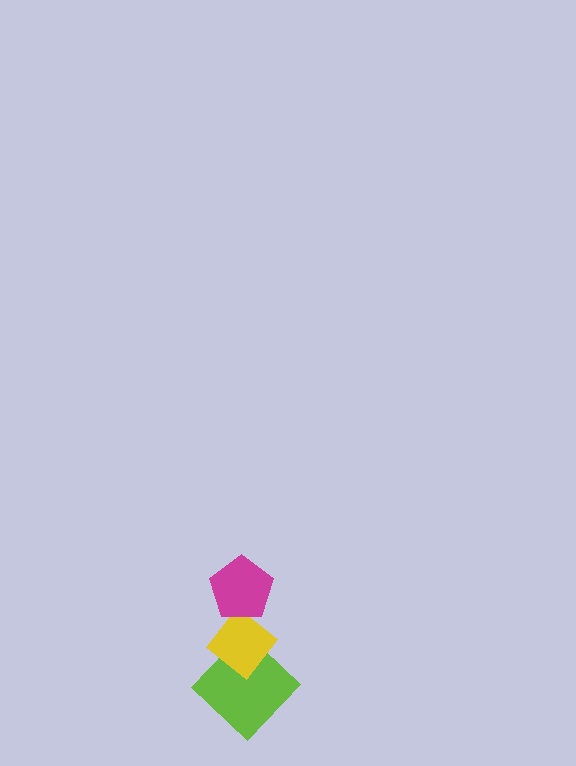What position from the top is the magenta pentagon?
The magenta pentagon is 1st from the top.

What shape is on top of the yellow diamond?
The magenta pentagon is on top of the yellow diamond.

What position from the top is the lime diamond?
The lime diamond is 3rd from the top.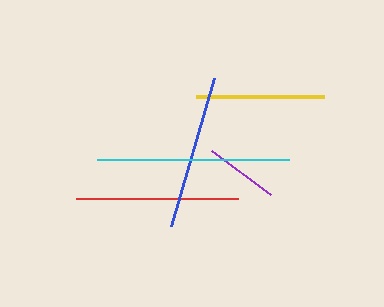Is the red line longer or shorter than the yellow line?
The red line is longer than the yellow line.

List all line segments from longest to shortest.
From longest to shortest: cyan, red, blue, yellow, purple.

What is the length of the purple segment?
The purple segment is approximately 74 pixels long.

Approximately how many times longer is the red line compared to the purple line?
The red line is approximately 2.2 times the length of the purple line.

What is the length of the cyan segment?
The cyan segment is approximately 192 pixels long.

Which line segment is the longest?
The cyan line is the longest at approximately 192 pixels.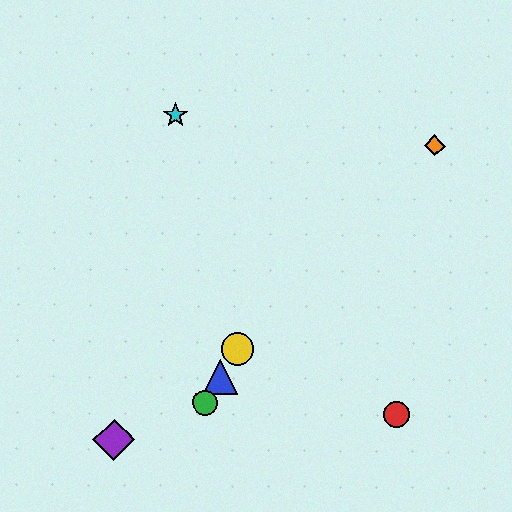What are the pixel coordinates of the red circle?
The red circle is at (396, 415).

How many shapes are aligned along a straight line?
3 shapes (the blue triangle, the green circle, the yellow circle) are aligned along a straight line.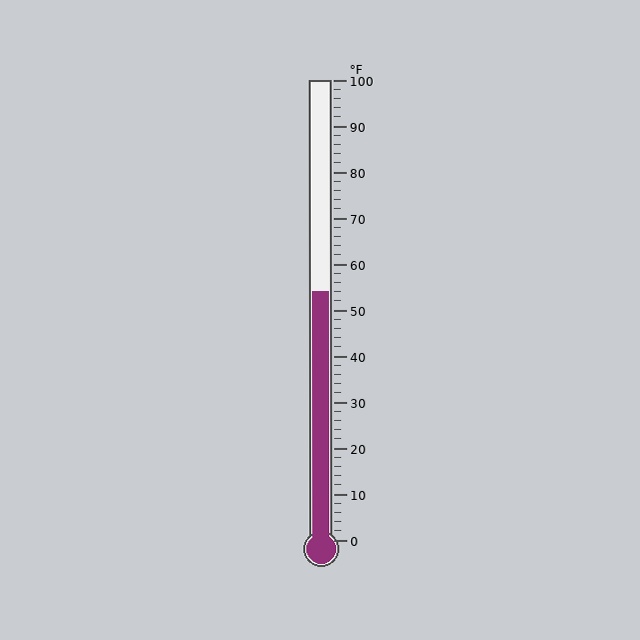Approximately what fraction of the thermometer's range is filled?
The thermometer is filled to approximately 55% of its range.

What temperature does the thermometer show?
The thermometer shows approximately 54°F.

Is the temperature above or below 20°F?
The temperature is above 20°F.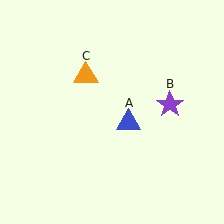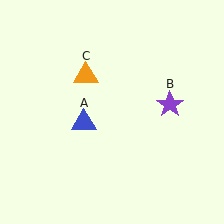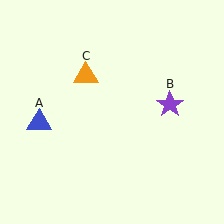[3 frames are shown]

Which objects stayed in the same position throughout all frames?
Purple star (object B) and orange triangle (object C) remained stationary.